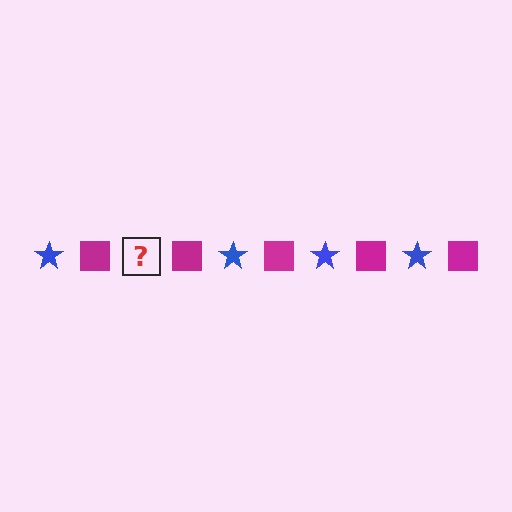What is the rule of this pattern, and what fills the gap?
The rule is that the pattern alternates between blue star and magenta square. The gap should be filled with a blue star.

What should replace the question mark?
The question mark should be replaced with a blue star.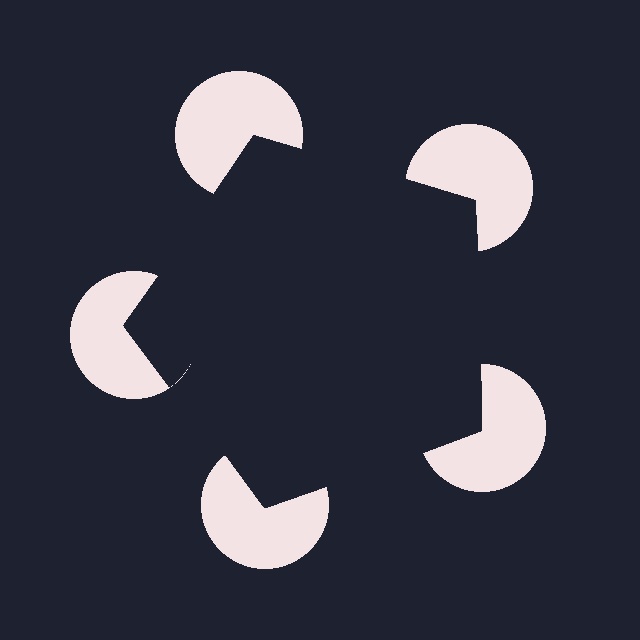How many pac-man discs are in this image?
There are 5 — one at each vertex of the illusory pentagon.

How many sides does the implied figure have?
5 sides.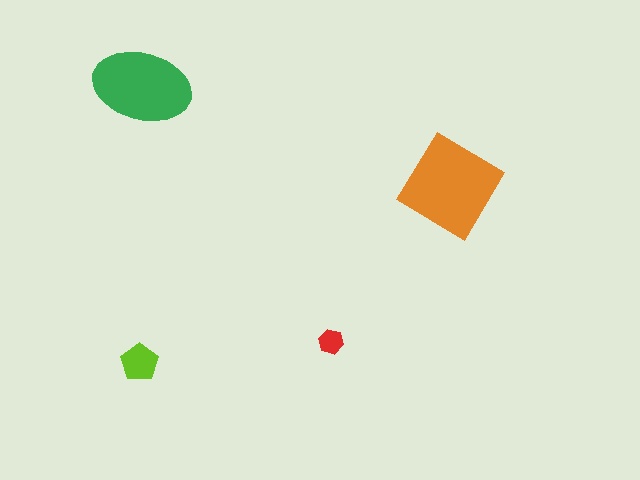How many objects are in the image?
There are 4 objects in the image.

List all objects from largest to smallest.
The orange diamond, the green ellipse, the lime pentagon, the red hexagon.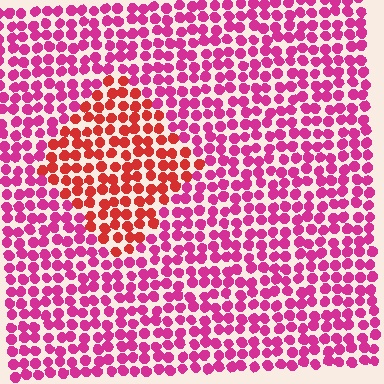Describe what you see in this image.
The image is filled with small magenta elements in a uniform arrangement. A diamond-shaped region is visible where the elements are tinted to a slightly different hue, forming a subtle color boundary.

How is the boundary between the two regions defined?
The boundary is defined purely by a slight shift in hue (about 38 degrees). Spacing, size, and orientation are identical on both sides.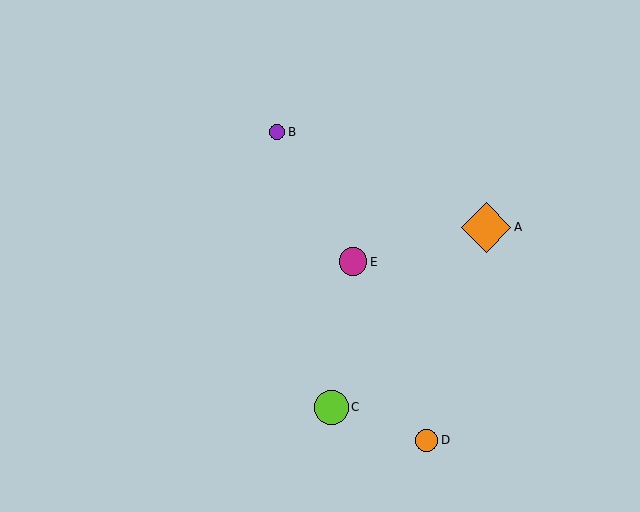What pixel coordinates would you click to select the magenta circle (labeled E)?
Click at (353, 262) to select the magenta circle E.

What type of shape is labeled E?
Shape E is a magenta circle.